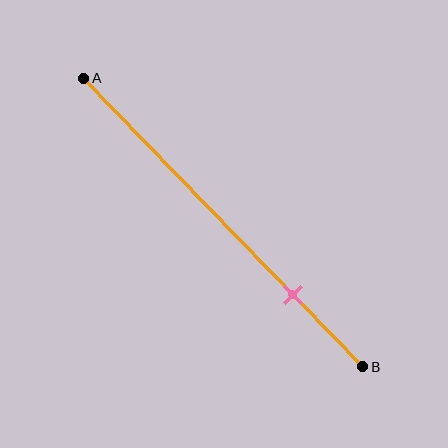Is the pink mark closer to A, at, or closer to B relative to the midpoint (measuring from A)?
The pink mark is closer to point B than the midpoint of segment AB.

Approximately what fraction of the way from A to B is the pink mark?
The pink mark is approximately 75% of the way from A to B.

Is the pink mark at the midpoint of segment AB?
No, the mark is at about 75% from A, not at the 50% midpoint.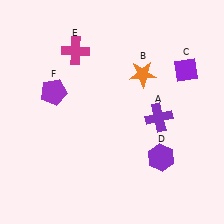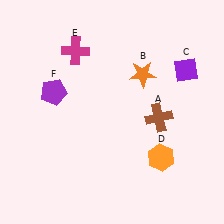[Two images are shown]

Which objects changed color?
A changed from purple to brown. D changed from purple to orange.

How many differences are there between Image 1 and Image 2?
There are 2 differences between the two images.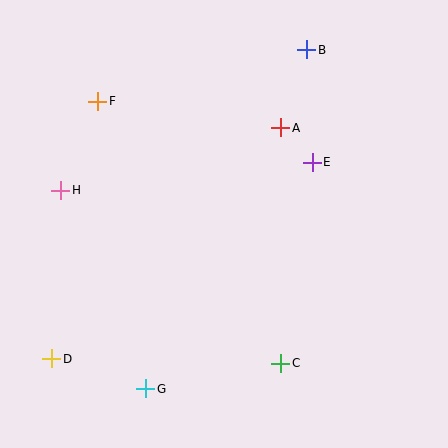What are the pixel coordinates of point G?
Point G is at (146, 389).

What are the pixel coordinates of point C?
Point C is at (281, 363).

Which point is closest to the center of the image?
Point E at (312, 162) is closest to the center.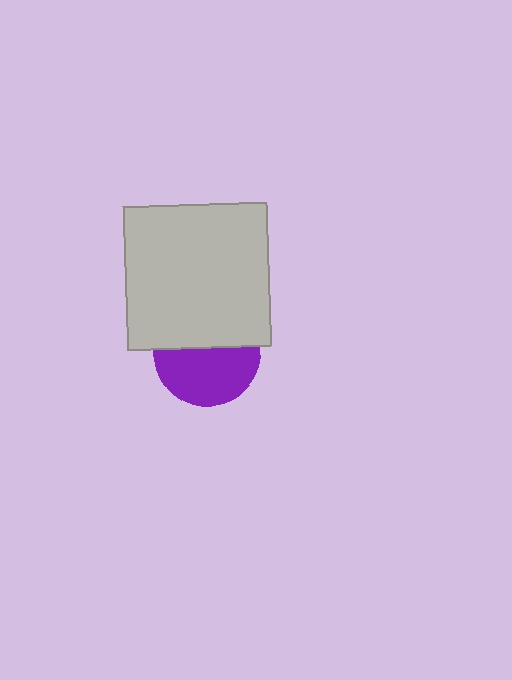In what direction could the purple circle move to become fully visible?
The purple circle could move down. That would shift it out from behind the light gray square entirely.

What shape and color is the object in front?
The object in front is a light gray square.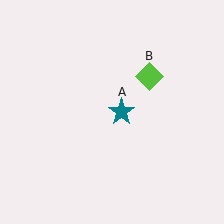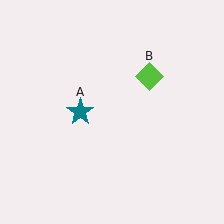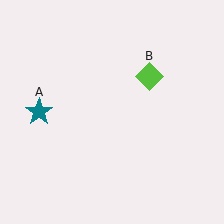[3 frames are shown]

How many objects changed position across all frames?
1 object changed position: teal star (object A).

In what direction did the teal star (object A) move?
The teal star (object A) moved left.